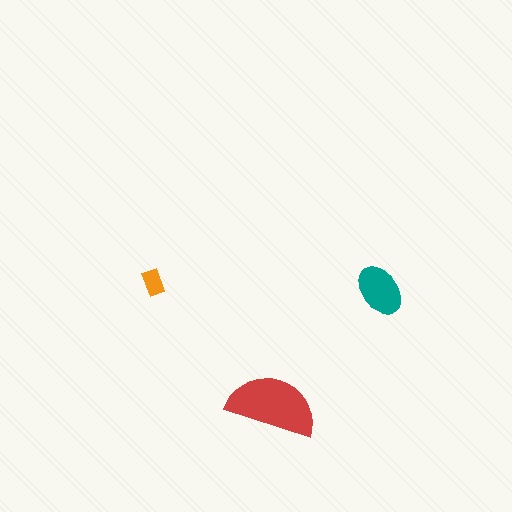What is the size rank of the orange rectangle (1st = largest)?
3rd.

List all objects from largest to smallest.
The red semicircle, the teal ellipse, the orange rectangle.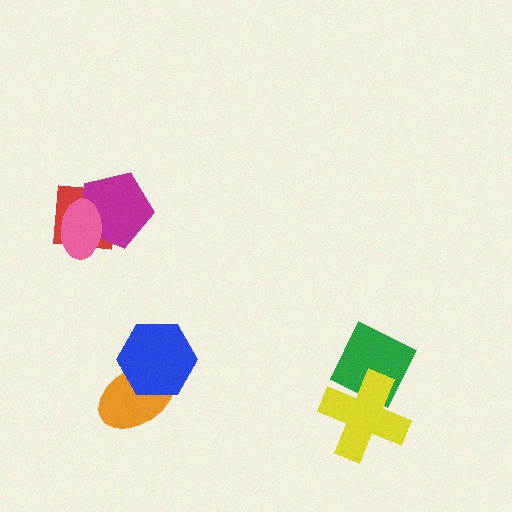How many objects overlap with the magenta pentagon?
2 objects overlap with the magenta pentagon.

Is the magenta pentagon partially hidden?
Yes, it is partially covered by another shape.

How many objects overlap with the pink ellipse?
2 objects overlap with the pink ellipse.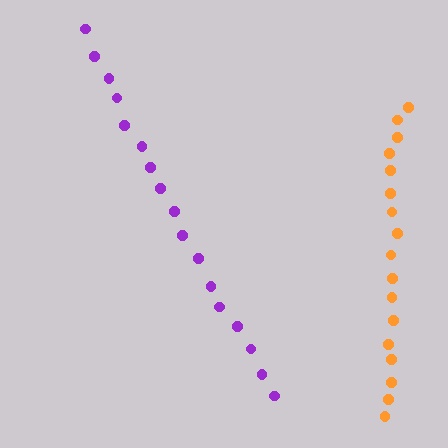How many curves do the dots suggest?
There are 2 distinct paths.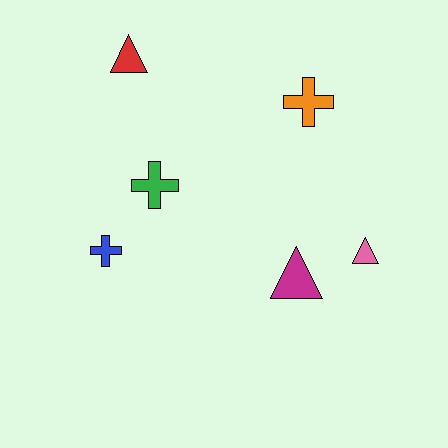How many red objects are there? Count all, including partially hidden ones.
There is 1 red object.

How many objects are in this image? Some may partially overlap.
There are 6 objects.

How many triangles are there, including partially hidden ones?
There are 3 triangles.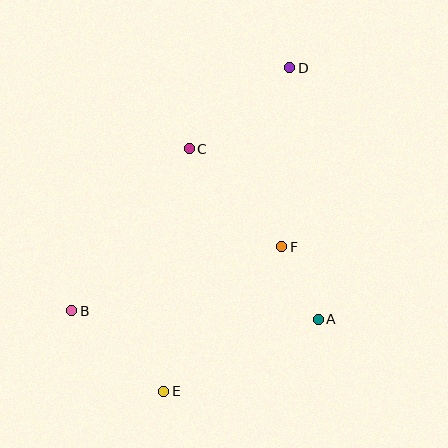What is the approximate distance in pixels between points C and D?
The distance between C and D is approximately 129 pixels.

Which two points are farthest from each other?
Points D and E are farthest from each other.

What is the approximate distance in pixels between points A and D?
The distance between A and D is approximately 253 pixels.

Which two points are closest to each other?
Points A and F are closest to each other.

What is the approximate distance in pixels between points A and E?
The distance between A and E is approximately 170 pixels.